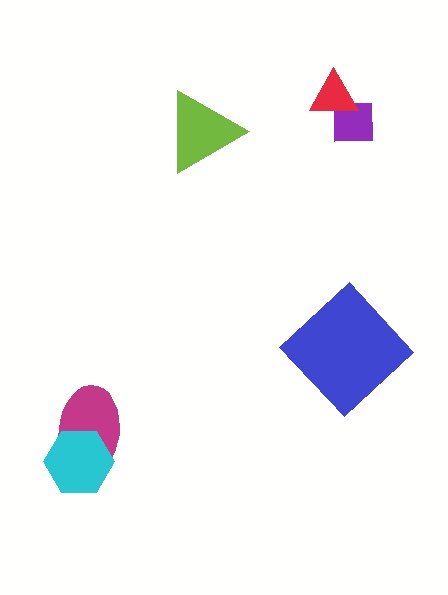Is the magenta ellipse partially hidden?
Yes, it is partially covered by another shape.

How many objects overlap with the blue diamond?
0 objects overlap with the blue diamond.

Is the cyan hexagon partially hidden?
No, no other shape covers it.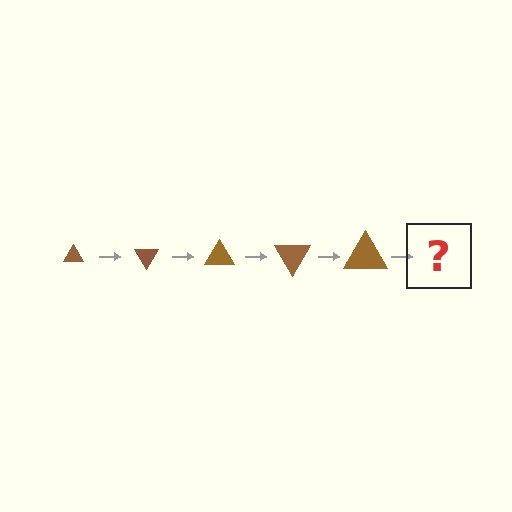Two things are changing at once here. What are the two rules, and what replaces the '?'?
The two rules are that the triangle grows larger each step and it rotates 60 degrees each step. The '?' should be a triangle, larger than the previous one and rotated 300 degrees from the start.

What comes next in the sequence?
The next element should be a triangle, larger than the previous one and rotated 300 degrees from the start.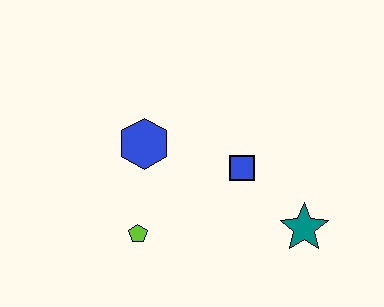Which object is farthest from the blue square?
The lime pentagon is farthest from the blue square.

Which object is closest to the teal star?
The blue square is closest to the teal star.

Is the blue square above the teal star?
Yes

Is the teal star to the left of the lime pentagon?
No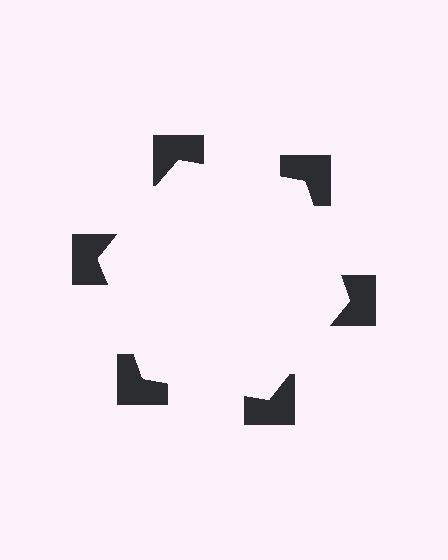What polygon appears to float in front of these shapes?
An illusory hexagon — its edges are inferred from the aligned wedge cuts in the notched squares, not physically drawn.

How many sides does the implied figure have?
6 sides.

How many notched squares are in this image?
There are 6 — one at each vertex of the illusory hexagon.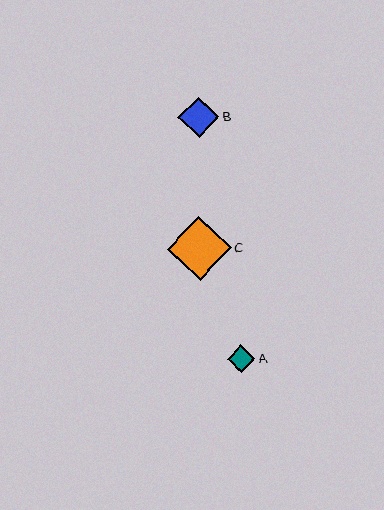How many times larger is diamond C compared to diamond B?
Diamond C is approximately 1.6 times the size of diamond B.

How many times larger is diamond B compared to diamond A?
Diamond B is approximately 1.5 times the size of diamond A.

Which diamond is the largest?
Diamond C is the largest with a size of approximately 64 pixels.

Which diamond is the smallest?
Diamond A is the smallest with a size of approximately 28 pixels.